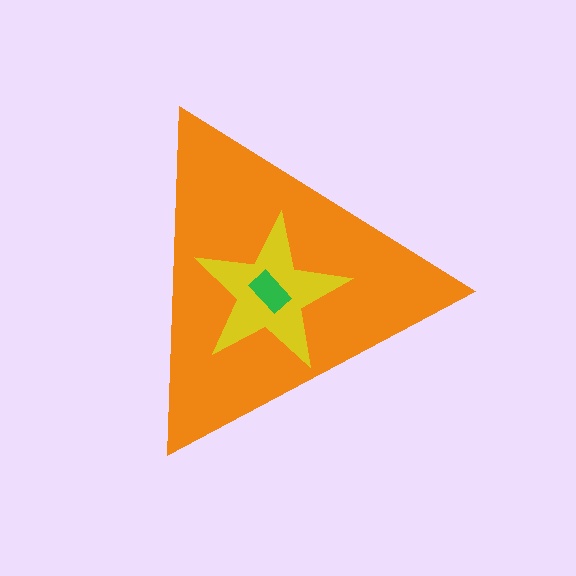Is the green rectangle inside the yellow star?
Yes.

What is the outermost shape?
The orange triangle.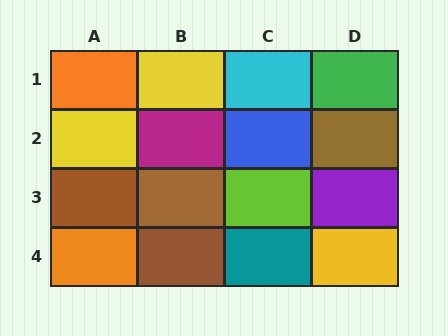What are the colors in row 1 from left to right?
Orange, yellow, cyan, green.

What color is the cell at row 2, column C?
Blue.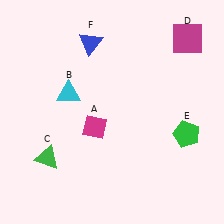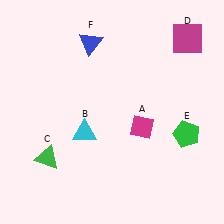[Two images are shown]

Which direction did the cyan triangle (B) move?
The cyan triangle (B) moved down.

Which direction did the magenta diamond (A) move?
The magenta diamond (A) moved right.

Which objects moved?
The objects that moved are: the magenta diamond (A), the cyan triangle (B).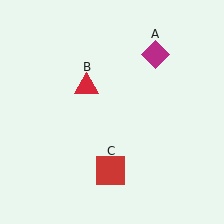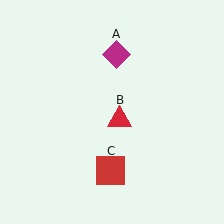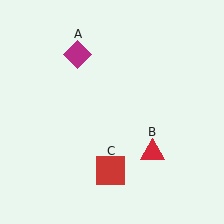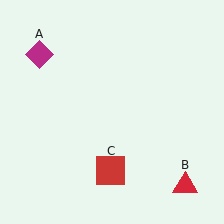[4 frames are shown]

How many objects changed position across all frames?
2 objects changed position: magenta diamond (object A), red triangle (object B).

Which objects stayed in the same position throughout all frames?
Red square (object C) remained stationary.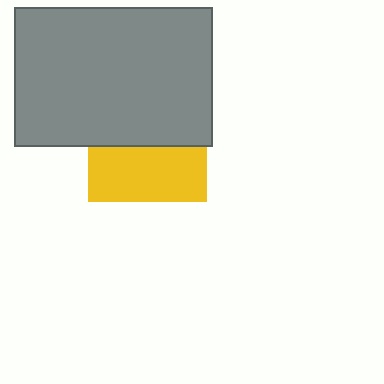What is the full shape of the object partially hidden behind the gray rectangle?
The partially hidden object is a yellow square.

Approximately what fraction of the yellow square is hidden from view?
Roughly 54% of the yellow square is hidden behind the gray rectangle.